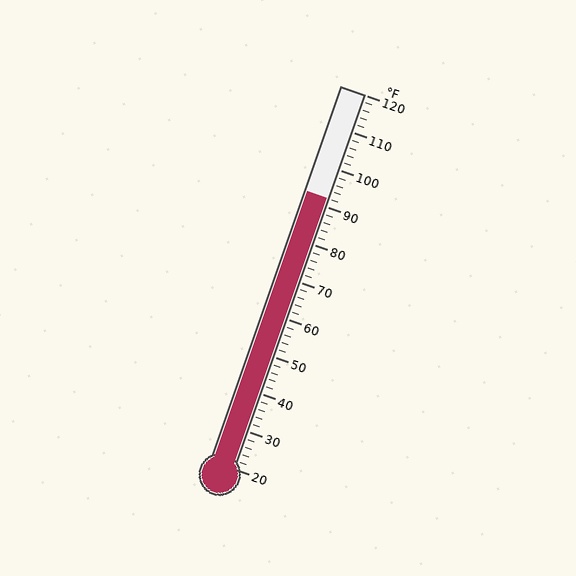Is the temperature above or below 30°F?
The temperature is above 30°F.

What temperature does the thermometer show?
The thermometer shows approximately 92°F.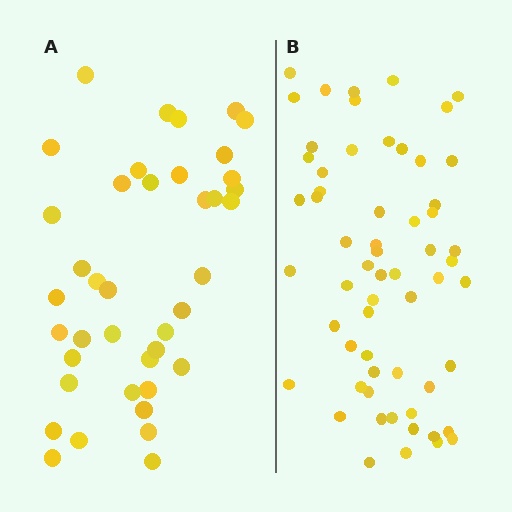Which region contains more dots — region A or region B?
Region B (the right region) has more dots.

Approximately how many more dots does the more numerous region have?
Region B has approximately 20 more dots than region A.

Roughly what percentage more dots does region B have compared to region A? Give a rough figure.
About 50% more.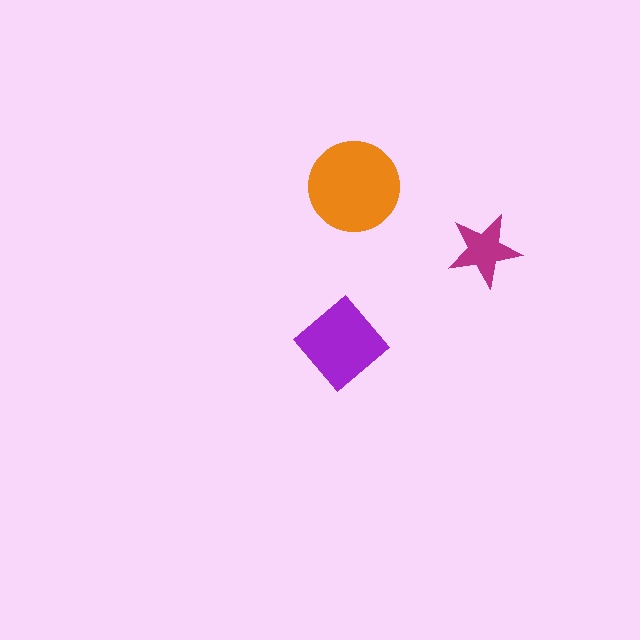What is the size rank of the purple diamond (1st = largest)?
2nd.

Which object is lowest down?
The purple diamond is bottommost.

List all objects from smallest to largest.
The magenta star, the purple diamond, the orange circle.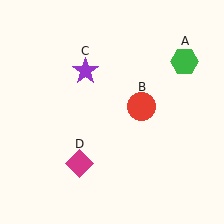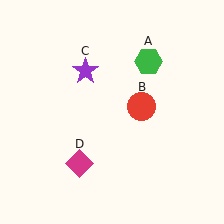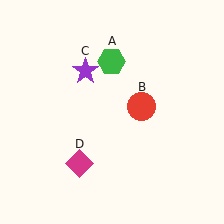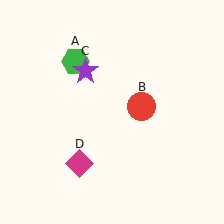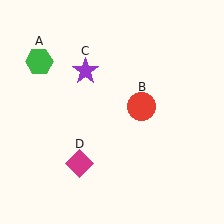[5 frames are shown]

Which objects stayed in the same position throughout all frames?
Red circle (object B) and purple star (object C) and magenta diamond (object D) remained stationary.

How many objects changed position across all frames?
1 object changed position: green hexagon (object A).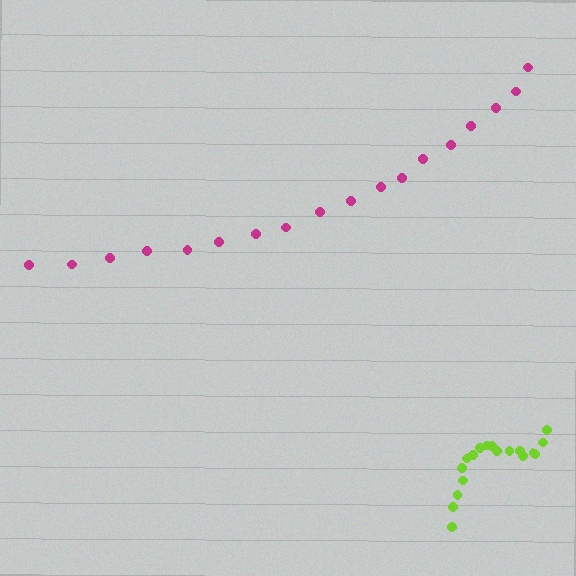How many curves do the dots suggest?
There are 2 distinct paths.